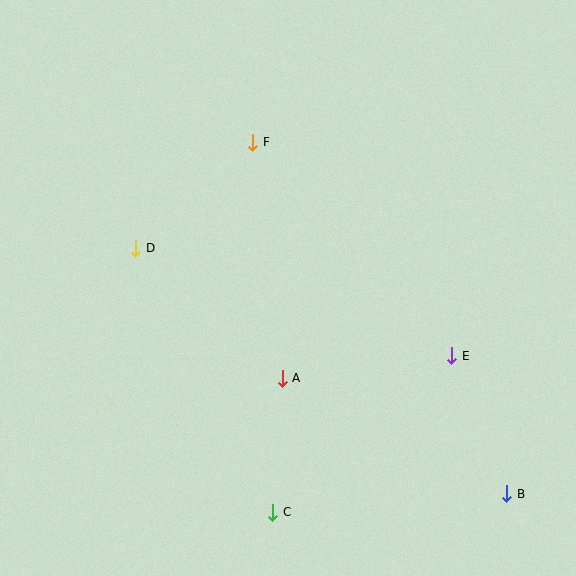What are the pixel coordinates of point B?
Point B is at (507, 494).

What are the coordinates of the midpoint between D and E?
The midpoint between D and E is at (294, 302).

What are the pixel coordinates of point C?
Point C is at (273, 512).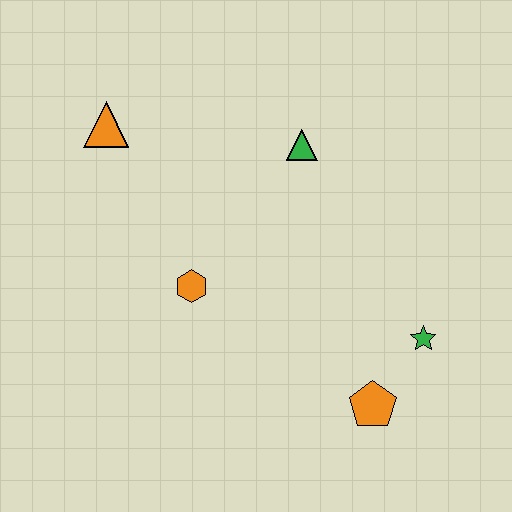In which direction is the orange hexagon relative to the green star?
The orange hexagon is to the left of the green star.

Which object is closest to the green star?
The orange pentagon is closest to the green star.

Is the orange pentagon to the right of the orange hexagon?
Yes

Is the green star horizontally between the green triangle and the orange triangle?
No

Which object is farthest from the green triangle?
The orange pentagon is farthest from the green triangle.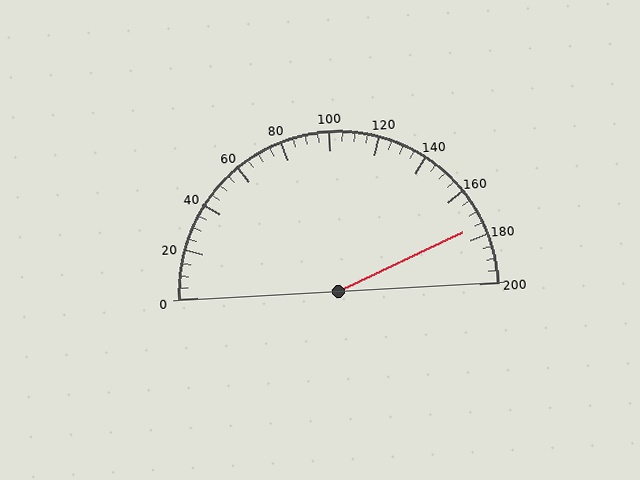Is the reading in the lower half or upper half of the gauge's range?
The reading is in the upper half of the range (0 to 200).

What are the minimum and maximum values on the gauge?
The gauge ranges from 0 to 200.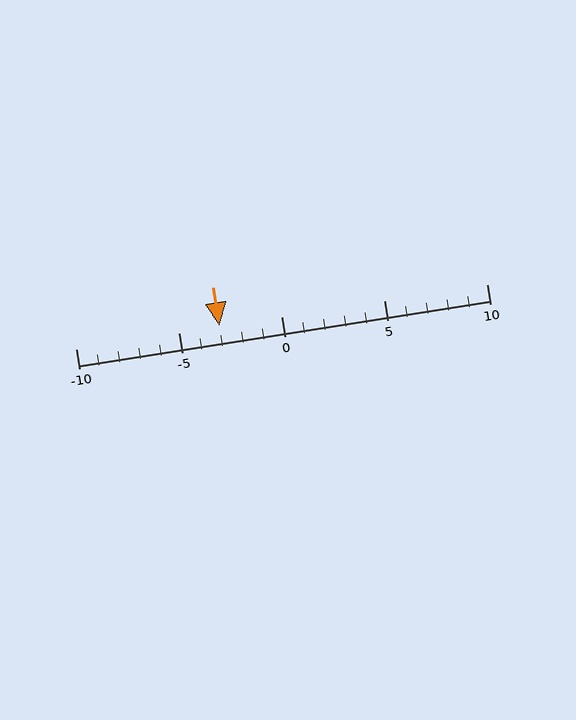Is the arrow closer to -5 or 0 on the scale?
The arrow is closer to -5.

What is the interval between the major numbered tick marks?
The major tick marks are spaced 5 units apart.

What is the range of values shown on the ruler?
The ruler shows values from -10 to 10.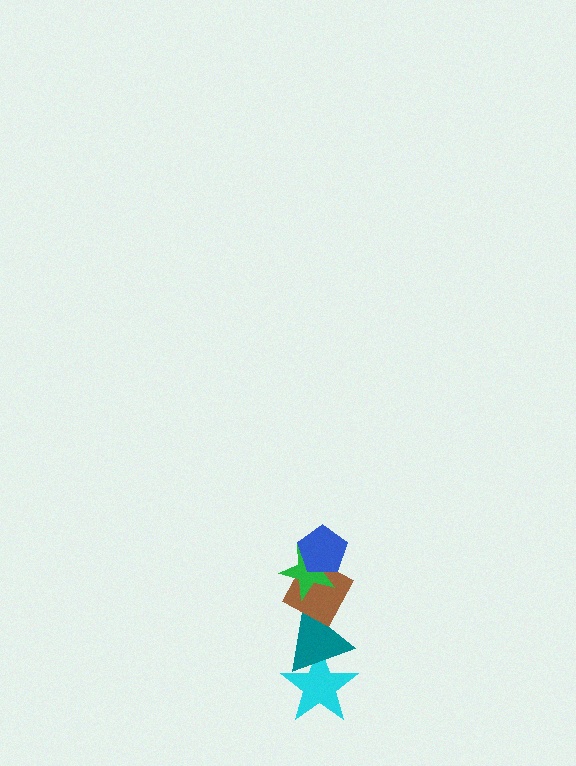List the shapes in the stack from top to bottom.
From top to bottom: the blue pentagon, the green star, the brown diamond, the teal triangle, the cyan star.